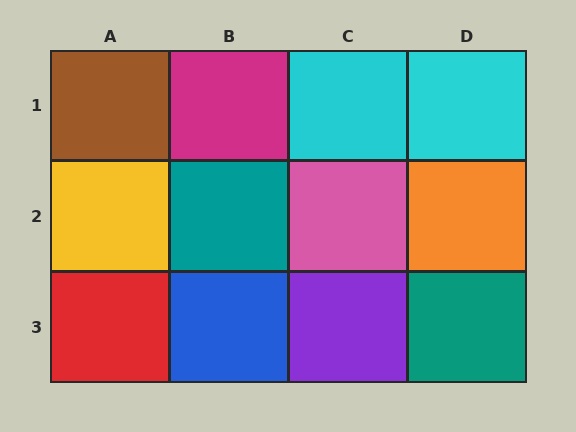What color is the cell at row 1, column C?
Cyan.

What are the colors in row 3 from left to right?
Red, blue, purple, teal.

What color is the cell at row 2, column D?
Orange.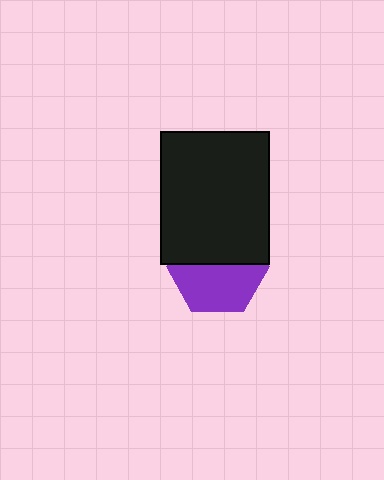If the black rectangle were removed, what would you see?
You would see the complete purple hexagon.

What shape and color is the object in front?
The object in front is a black rectangle.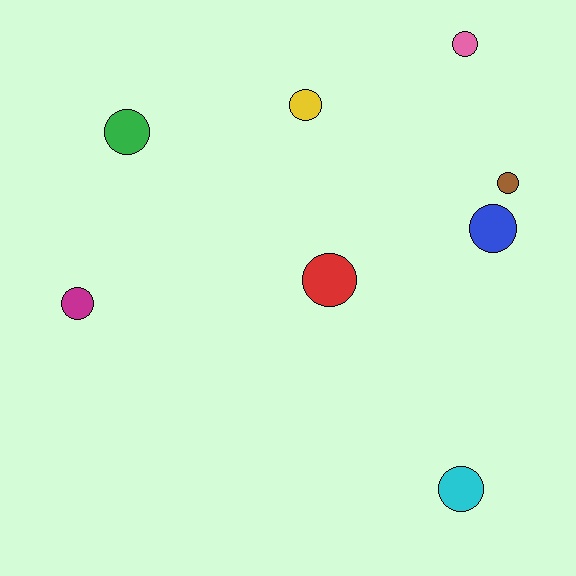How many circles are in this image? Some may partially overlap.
There are 8 circles.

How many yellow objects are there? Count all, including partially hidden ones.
There is 1 yellow object.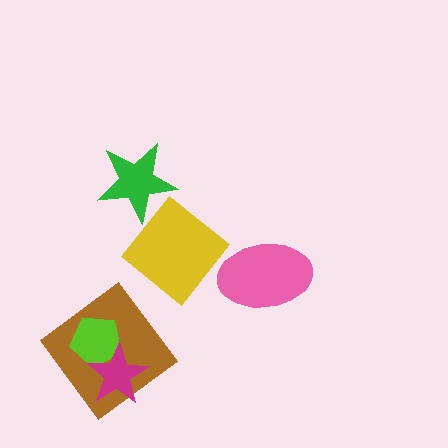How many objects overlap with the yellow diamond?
0 objects overlap with the yellow diamond.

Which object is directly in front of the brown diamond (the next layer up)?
The lime pentagon is directly in front of the brown diamond.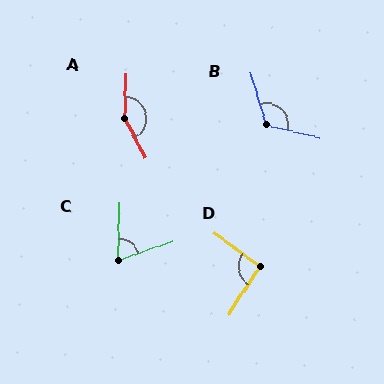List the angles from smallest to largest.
C (69°), D (92°), B (120°), A (150°).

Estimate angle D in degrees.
Approximately 92 degrees.